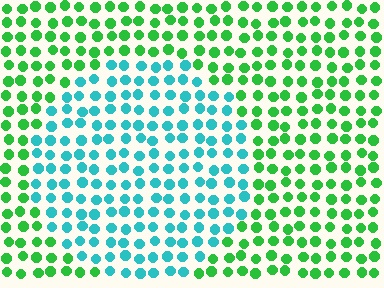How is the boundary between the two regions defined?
The boundary is defined purely by a slight shift in hue (about 53 degrees). Spacing, size, and orientation are identical on both sides.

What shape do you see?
I see a circle.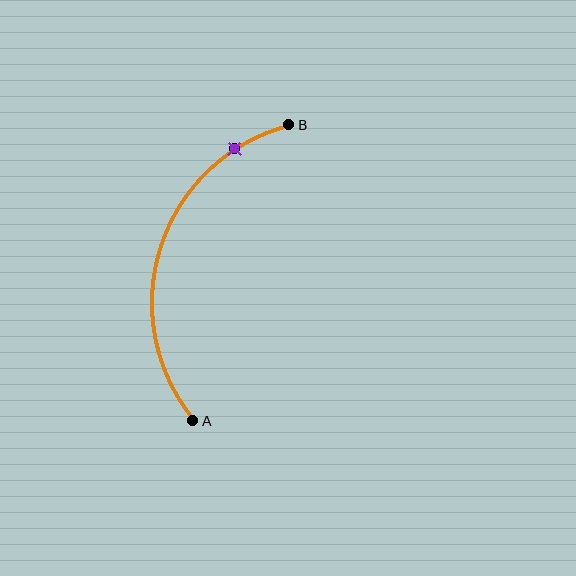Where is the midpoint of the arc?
The arc midpoint is the point on the curve farthest from the straight line joining A and B. It sits to the left of that line.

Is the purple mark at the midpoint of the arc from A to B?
No. The purple mark lies on the arc but is closer to endpoint B. The arc midpoint would be at the point on the curve equidistant along the arc from both A and B.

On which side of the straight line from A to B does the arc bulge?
The arc bulges to the left of the straight line connecting A and B.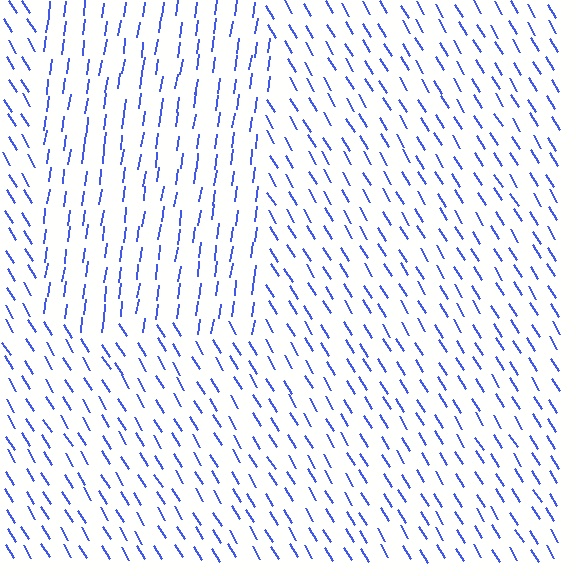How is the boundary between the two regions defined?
The boundary is defined purely by a change in line orientation (approximately 39 degrees difference). All lines are the same color and thickness.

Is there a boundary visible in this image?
Yes, there is a texture boundary formed by a change in line orientation.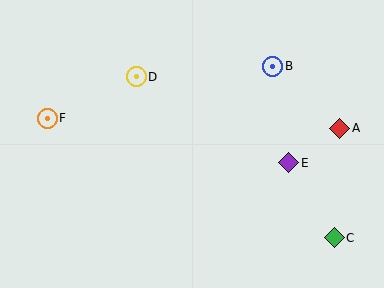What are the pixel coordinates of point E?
Point E is at (289, 163).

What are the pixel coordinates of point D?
Point D is at (136, 77).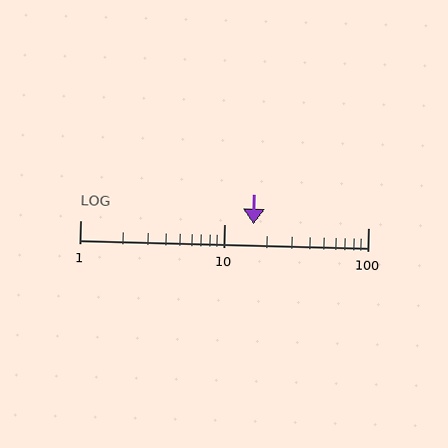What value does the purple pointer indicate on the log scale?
The pointer indicates approximately 16.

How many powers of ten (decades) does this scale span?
The scale spans 2 decades, from 1 to 100.